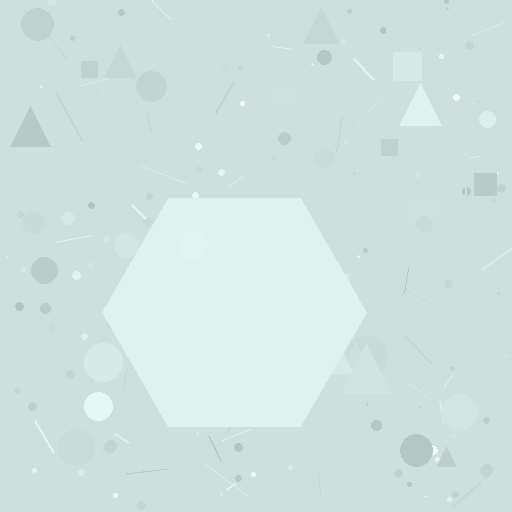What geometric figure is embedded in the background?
A hexagon is embedded in the background.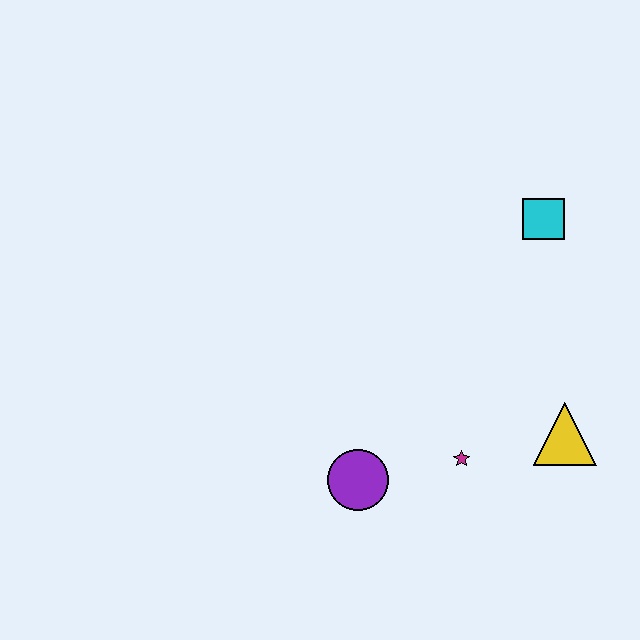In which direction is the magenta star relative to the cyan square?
The magenta star is below the cyan square.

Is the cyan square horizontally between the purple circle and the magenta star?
No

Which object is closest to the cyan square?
The yellow triangle is closest to the cyan square.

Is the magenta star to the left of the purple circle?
No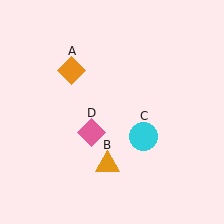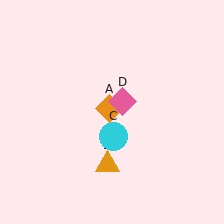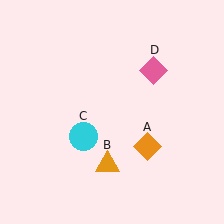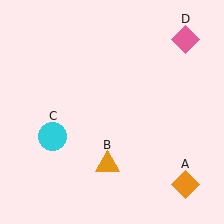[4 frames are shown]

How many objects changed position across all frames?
3 objects changed position: orange diamond (object A), cyan circle (object C), pink diamond (object D).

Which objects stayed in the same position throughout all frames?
Orange triangle (object B) remained stationary.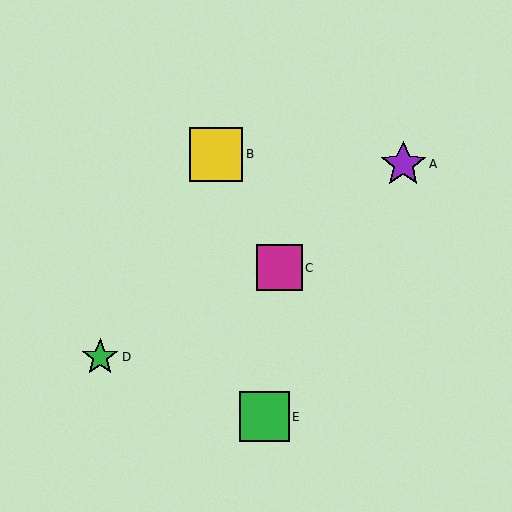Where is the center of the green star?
The center of the green star is at (100, 357).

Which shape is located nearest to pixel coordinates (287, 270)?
The magenta square (labeled C) at (279, 268) is nearest to that location.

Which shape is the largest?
The yellow square (labeled B) is the largest.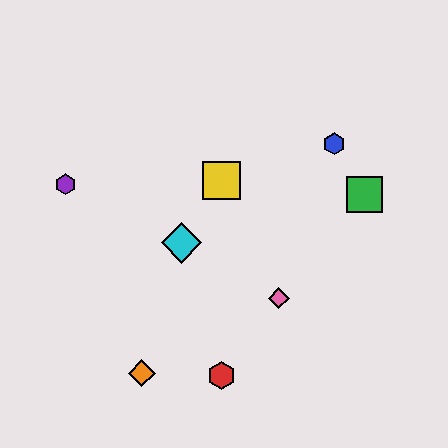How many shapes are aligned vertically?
2 shapes (the red hexagon, the yellow square) are aligned vertically.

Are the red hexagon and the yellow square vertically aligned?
Yes, both are at x≈222.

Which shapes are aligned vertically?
The red hexagon, the yellow square are aligned vertically.